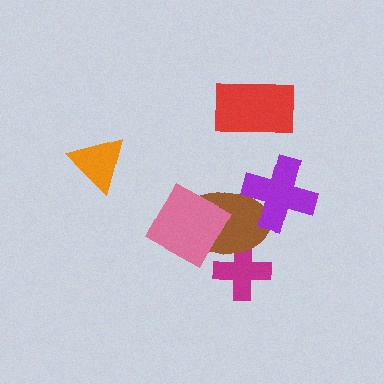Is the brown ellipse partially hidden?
Yes, it is partially covered by another shape.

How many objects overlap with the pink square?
1 object overlaps with the pink square.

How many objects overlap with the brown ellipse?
3 objects overlap with the brown ellipse.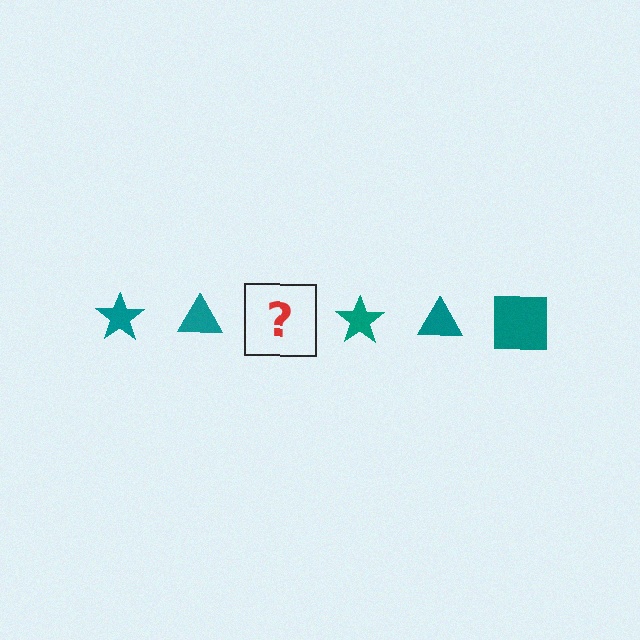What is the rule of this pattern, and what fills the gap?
The rule is that the pattern cycles through star, triangle, square shapes in teal. The gap should be filled with a teal square.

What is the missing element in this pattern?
The missing element is a teal square.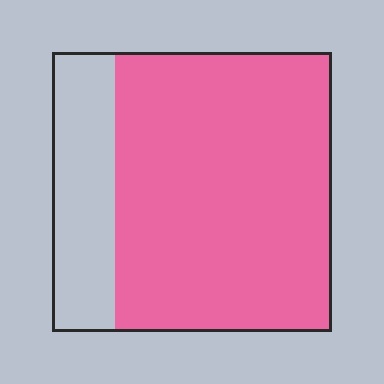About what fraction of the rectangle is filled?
About three quarters (3/4).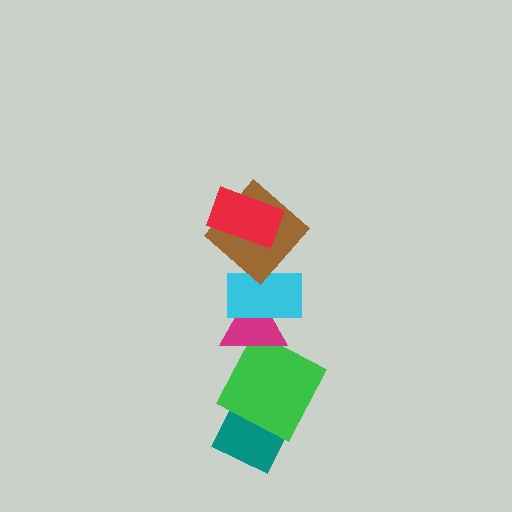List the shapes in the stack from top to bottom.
From top to bottom: the red rectangle, the brown diamond, the cyan rectangle, the magenta triangle, the green square, the teal diamond.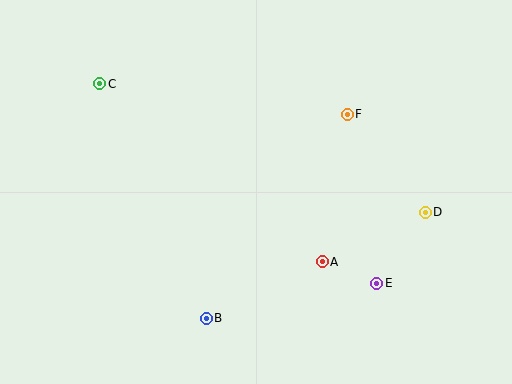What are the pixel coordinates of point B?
Point B is at (206, 318).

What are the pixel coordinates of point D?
Point D is at (425, 212).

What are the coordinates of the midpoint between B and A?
The midpoint between B and A is at (264, 290).